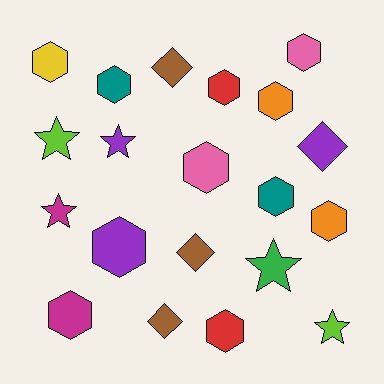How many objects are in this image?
There are 20 objects.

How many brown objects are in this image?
There are 3 brown objects.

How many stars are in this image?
There are 5 stars.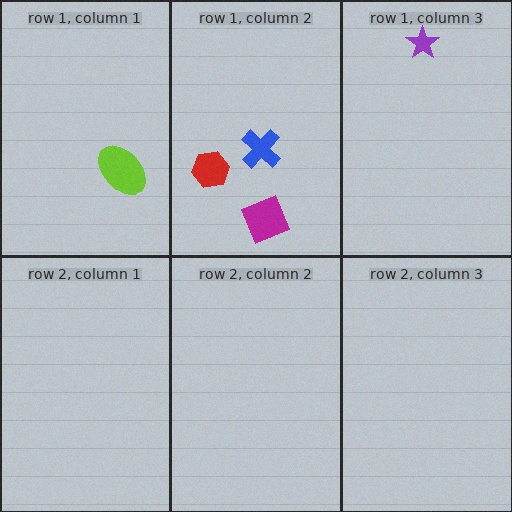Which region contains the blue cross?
The row 1, column 2 region.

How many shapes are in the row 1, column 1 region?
1.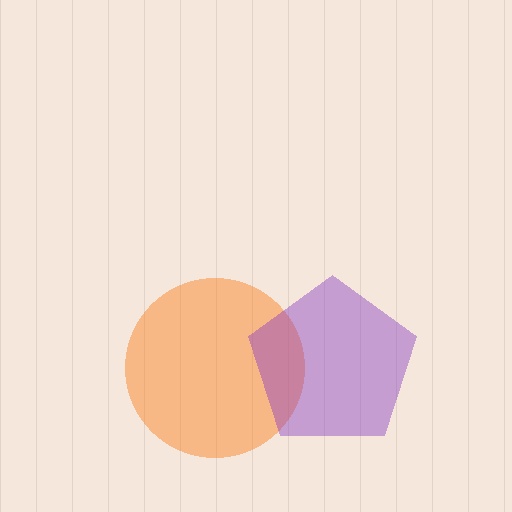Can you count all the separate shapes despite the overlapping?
Yes, there are 2 separate shapes.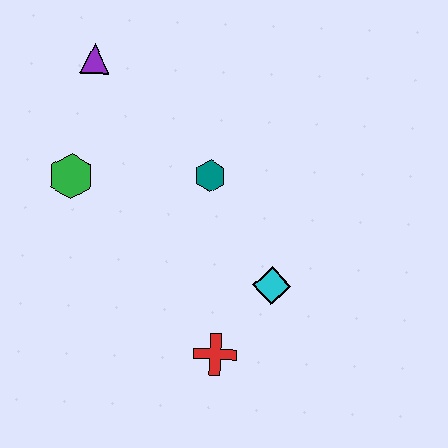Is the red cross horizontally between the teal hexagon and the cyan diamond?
Yes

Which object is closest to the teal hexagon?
The cyan diamond is closest to the teal hexagon.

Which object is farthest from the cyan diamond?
The purple triangle is farthest from the cyan diamond.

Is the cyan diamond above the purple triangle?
No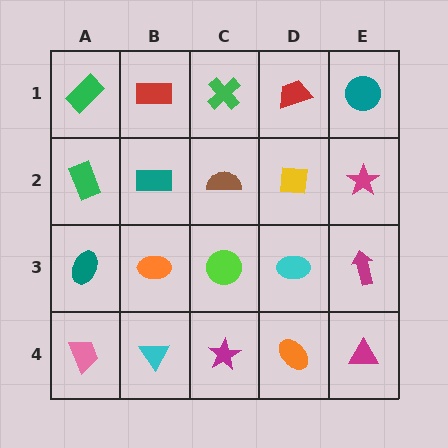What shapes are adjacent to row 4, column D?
A cyan ellipse (row 3, column D), a magenta star (row 4, column C), a magenta triangle (row 4, column E).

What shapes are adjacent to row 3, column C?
A brown semicircle (row 2, column C), a magenta star (row 4, column C), an orange ellipse (row 3, column B), a cyan ellipse (row 3, column D).